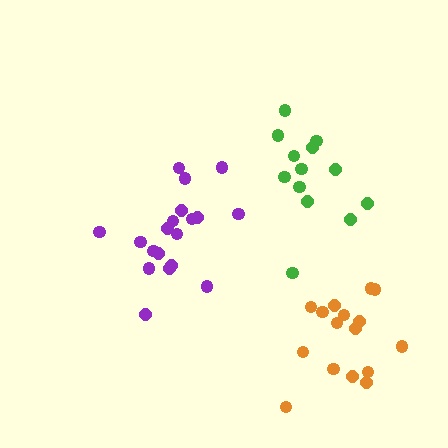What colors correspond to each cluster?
The clusters are colored: orange, purple, green.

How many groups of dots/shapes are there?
There are 3 groups.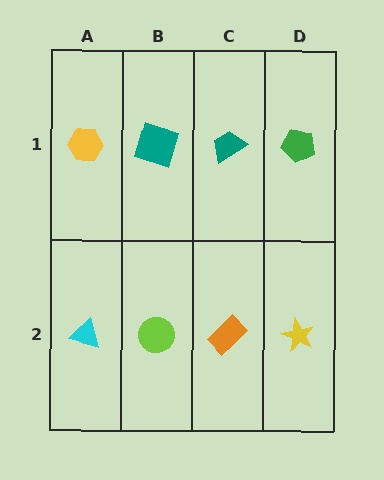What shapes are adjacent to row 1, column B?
A lime circle (row 2, column B), a yellow hexagon (row 1, column A), a teal trapezoid (row 1, column C).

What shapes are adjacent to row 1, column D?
A yellow star (row 2, column D), a teal trapezoid (row 1, column C).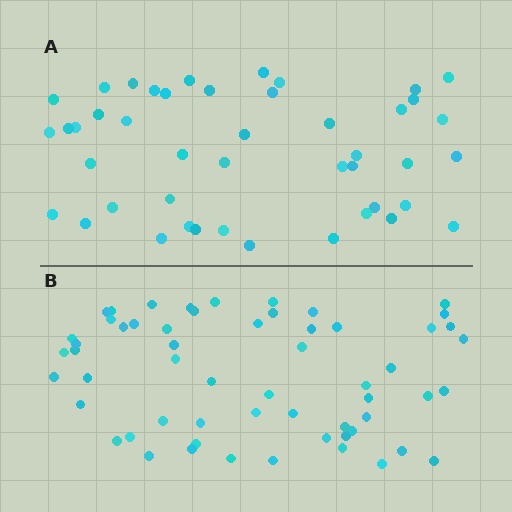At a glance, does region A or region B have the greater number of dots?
Region B (the bottom region) has more dots.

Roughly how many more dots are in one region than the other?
Region B has approximately 15 more dots than region A.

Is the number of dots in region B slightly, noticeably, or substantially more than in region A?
Region B has noticeably more, but not dramatically so. The ratio is roughly 1.3 to 1.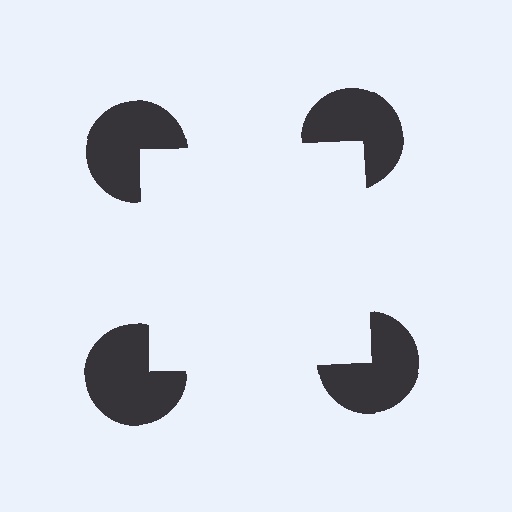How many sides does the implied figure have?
4 sides.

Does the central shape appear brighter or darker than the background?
It typically appears slightly brighter than the background, even though no actual brightness change is drawn.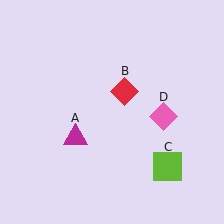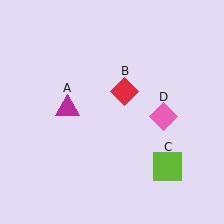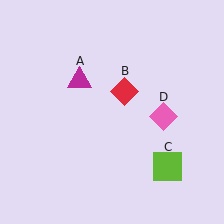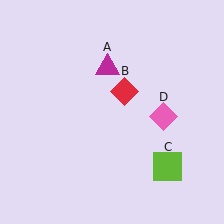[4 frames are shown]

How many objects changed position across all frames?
1 object changed position: magenta triangle (object A).